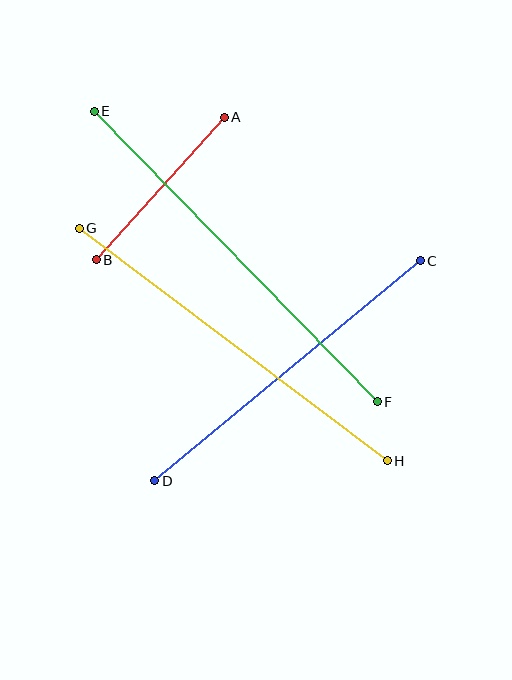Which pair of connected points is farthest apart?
Points E and F are farthest apart.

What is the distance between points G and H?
The distance is approximately 386 pixels.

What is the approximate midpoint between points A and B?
The midpoint is at approximately (160, 188) pixels.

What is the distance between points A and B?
The distance is approximately 191 pixels.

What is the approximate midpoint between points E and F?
The midpoint is at approximately (236, 256) pixels.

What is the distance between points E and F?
The distance is approximately 405 pixels.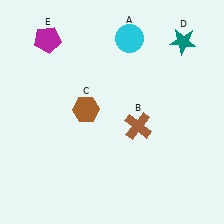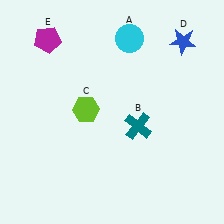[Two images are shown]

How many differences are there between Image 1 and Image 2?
There are 3 differences between the two images.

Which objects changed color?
B changed from brown to teal. C changed from brown to lime. D changed from teal to blue.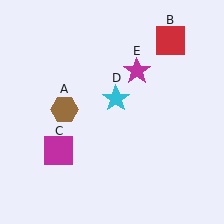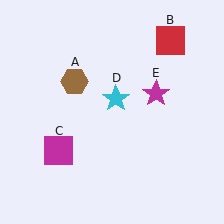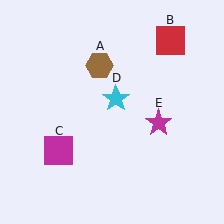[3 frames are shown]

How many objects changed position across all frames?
2 objects changed position: brown hexagon (object A), magenta star (object E).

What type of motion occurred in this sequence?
The brown hexagon (object A), magenta star (object E) rotated clockwise around the center of the scene.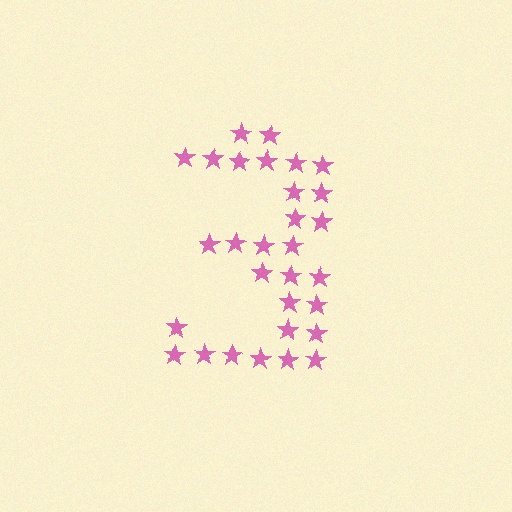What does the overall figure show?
The overall figure shows the digit 3.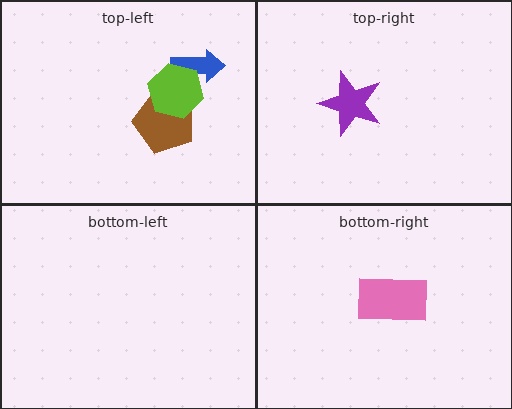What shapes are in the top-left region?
The brown pentagon, the blue arrow, the lime hexagon.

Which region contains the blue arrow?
The top-left region.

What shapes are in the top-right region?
The purple star.